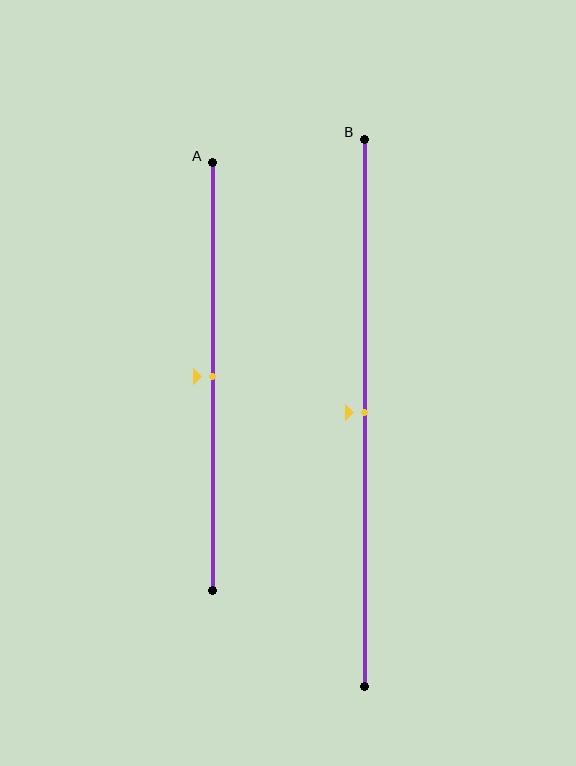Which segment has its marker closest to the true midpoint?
Segment A has its marker closest to the true midpoint.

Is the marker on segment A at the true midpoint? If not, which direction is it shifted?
Yes, the marker on segment A is at the true midpoint.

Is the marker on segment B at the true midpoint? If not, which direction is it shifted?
Yes, the marker on segment B is at the true midpoint.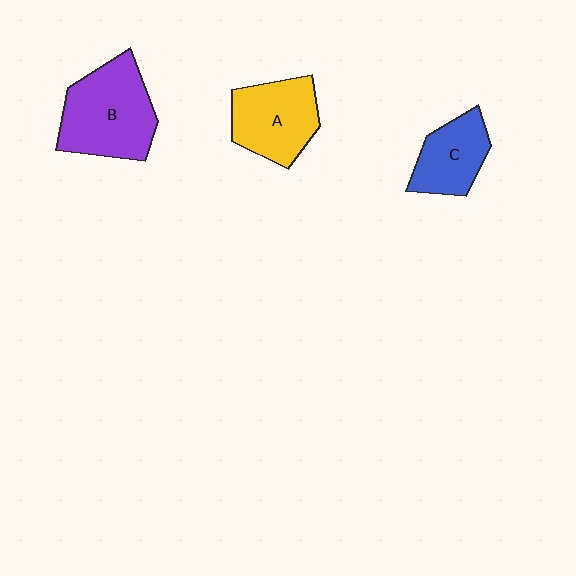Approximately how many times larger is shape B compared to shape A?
Approximately 1.3 times.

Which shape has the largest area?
Shape B (purple).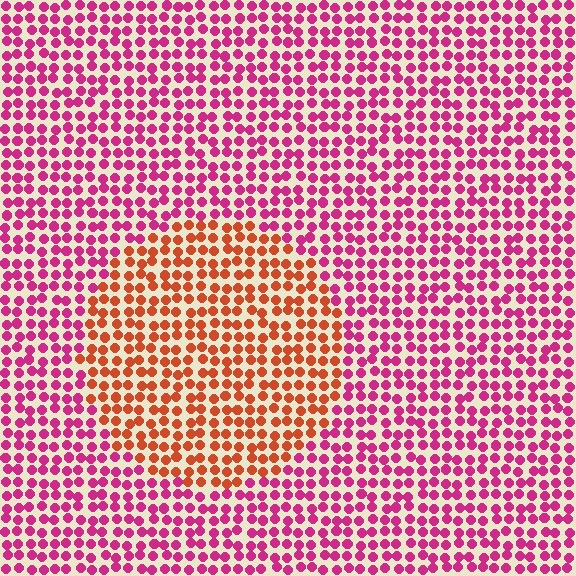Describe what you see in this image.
The image is filled with small magenta elements in a uniform arrangement. A circle-shaped region is visible where the elements are tinted to a slightly different hue, forming a subtle color boundary.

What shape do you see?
I see a circle.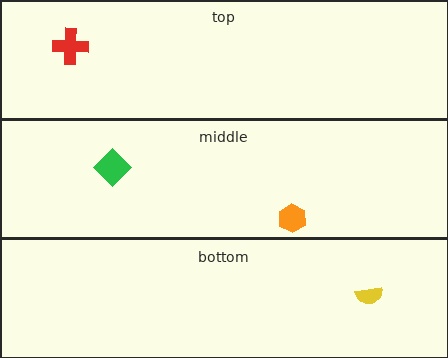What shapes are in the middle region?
The green diamond, the orange hexagon.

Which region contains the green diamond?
The middle region.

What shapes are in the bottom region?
The yellow semicircle.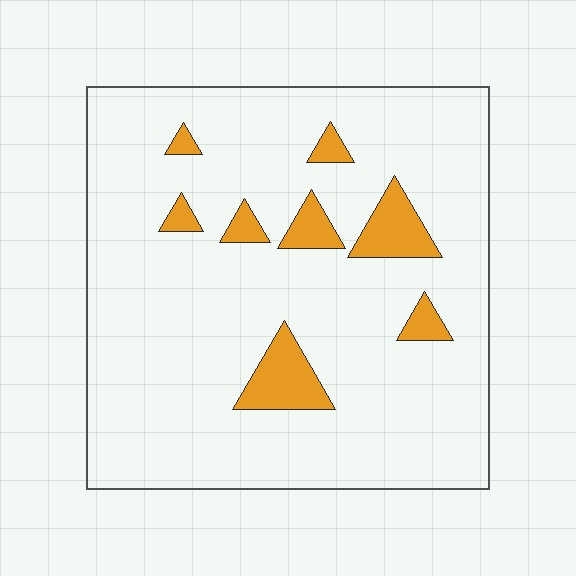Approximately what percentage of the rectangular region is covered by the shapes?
Approximately 10%.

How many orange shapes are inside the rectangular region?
8.